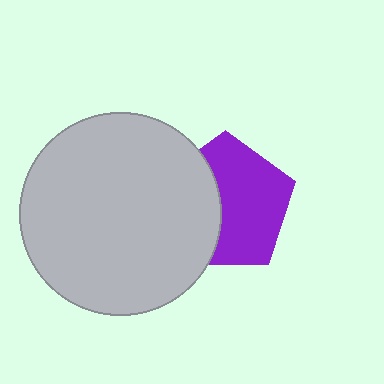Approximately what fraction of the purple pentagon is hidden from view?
Roughly 40% of the purple pentagon is hidden behind the light gray circle.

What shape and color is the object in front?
The object in front is a light gray circle.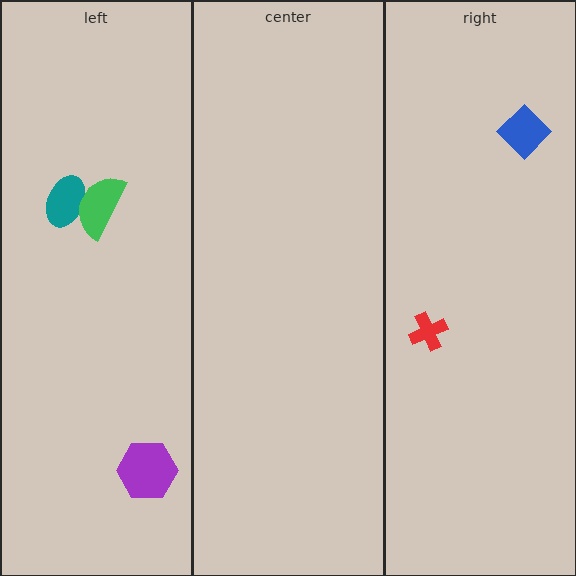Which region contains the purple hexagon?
The left region.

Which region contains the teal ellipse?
The left region.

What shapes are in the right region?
The red cross, the blue diamond.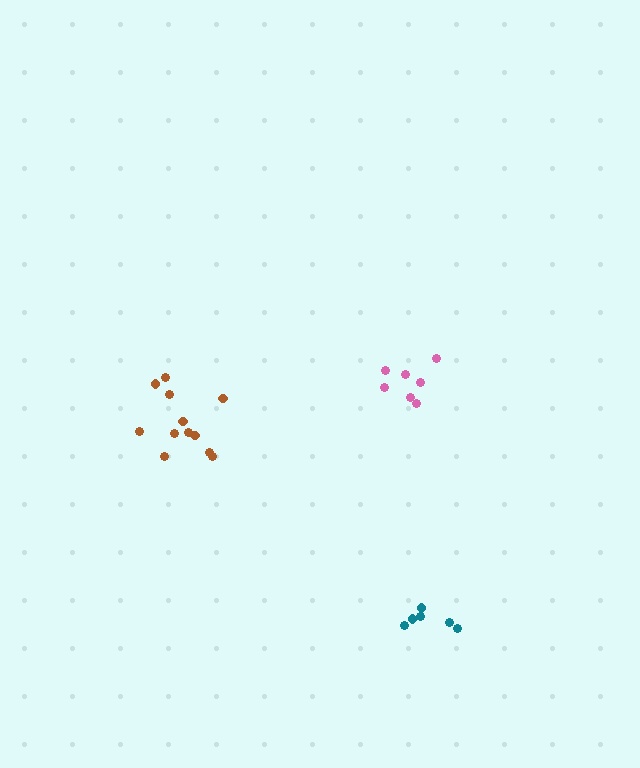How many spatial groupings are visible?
There are 3 spatial groupings.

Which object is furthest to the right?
The teal cluster is rightmost.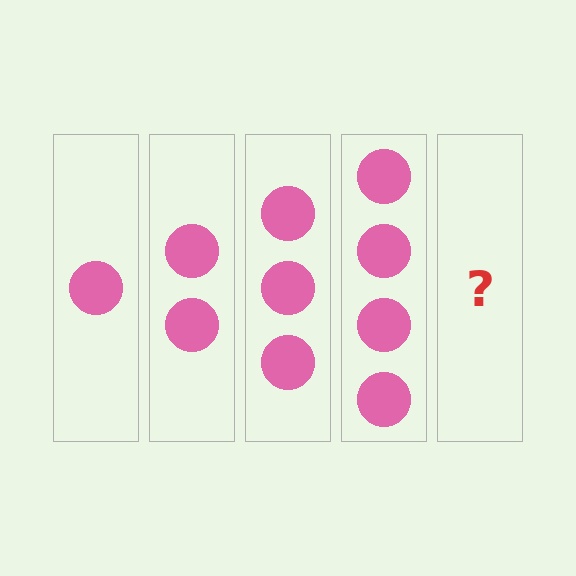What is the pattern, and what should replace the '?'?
The pattern is that each step adds one more circle. The '?' should be 5 circles.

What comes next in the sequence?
The next element should be 5 circles.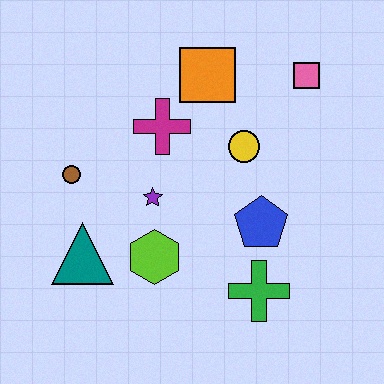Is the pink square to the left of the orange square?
No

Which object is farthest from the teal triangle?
The pink square is farthest from the teal triangle.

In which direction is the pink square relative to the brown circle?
The pink square is to the right of the brown circle.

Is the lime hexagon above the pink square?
No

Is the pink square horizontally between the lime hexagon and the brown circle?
No